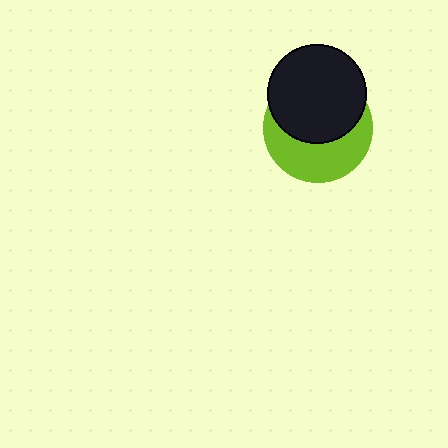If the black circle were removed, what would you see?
You would see the complete lime circle.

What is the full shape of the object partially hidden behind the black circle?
The partially hidden object is a lime circle.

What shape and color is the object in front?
The object in front is a black circle.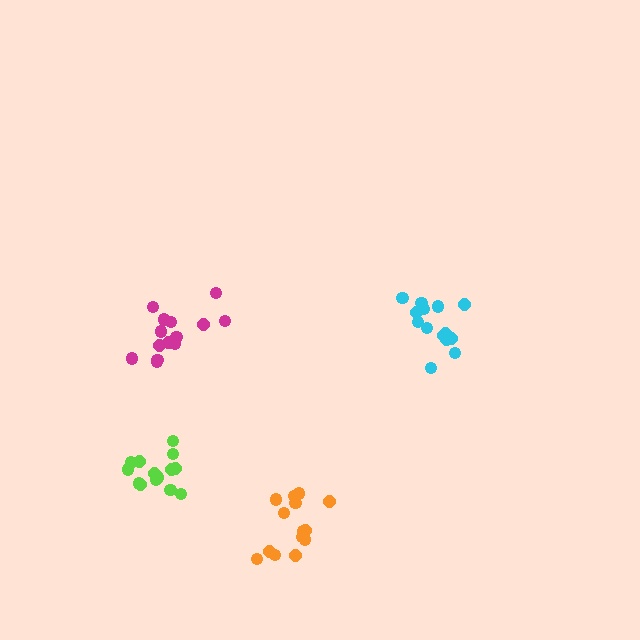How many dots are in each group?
Group 1: 14 dots, Group 2: 14 dots, Group 3: 14 dots, Group 4: 14 dots (56 total).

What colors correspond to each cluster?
The clusters are colored: orange, magenta, cyan, lime.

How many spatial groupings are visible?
There are 4 spatial groupings.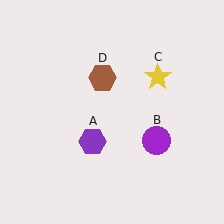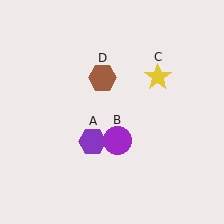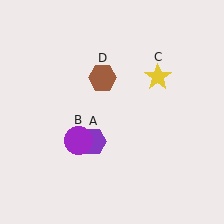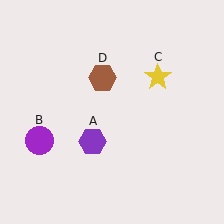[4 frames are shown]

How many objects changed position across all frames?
1 object changed position: purple circle (object B).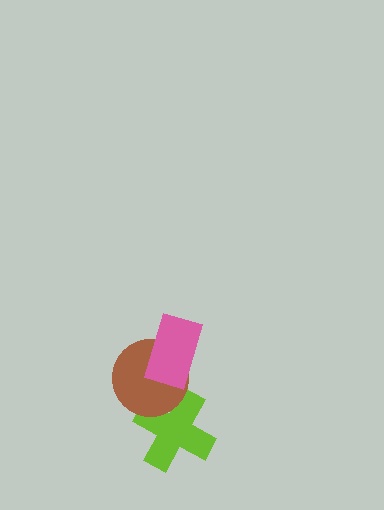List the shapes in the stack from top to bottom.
From top to bottom: the pink rectangle, the brown circle, the lime cross.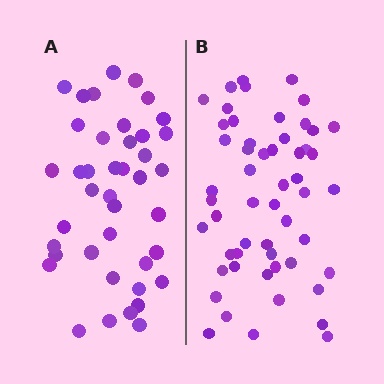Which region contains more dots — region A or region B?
Region B (the right region) has more dots.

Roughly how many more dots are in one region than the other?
Region B has approximately 15 more dots than region A.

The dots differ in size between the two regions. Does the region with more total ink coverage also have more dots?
No. Region A has more total ink coverage because its dots are larger, but region B actually contains more individual dots. Total area can be misleading — the number of items is what matters here.